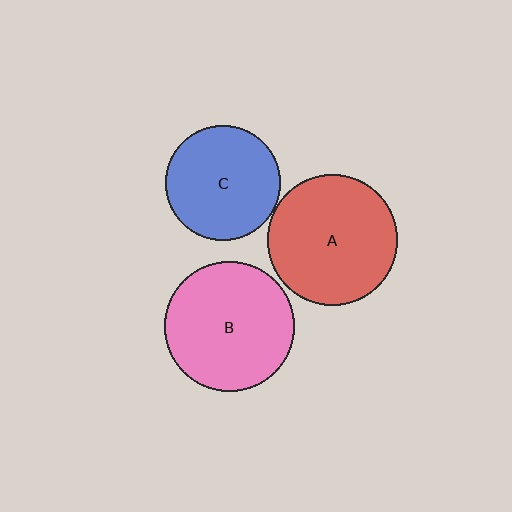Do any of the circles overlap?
No, none of the circles overlap.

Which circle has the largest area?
Circle A (red).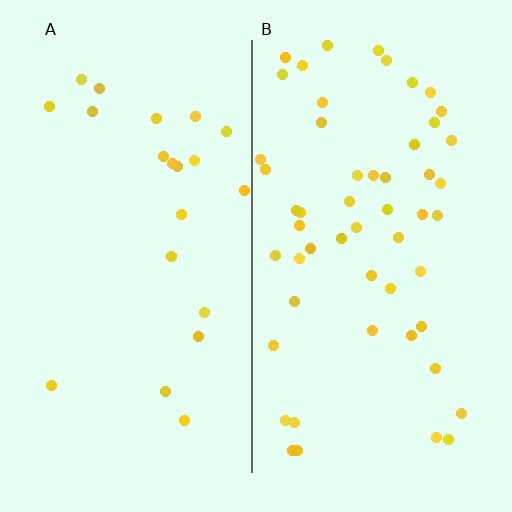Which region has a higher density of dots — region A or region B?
B (the right).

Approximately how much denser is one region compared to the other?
Approximately 2.5× — region B over region A.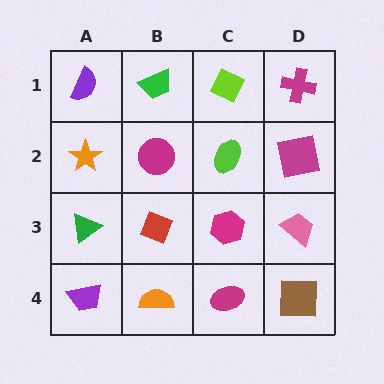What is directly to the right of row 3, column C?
A pink trapezoid.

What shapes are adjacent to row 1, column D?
A magenta square (row 2, column D), a lime diamond (row 1, column C).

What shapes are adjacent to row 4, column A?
A green triangle (row 3, column A), an orange semicircle (row 4, column B).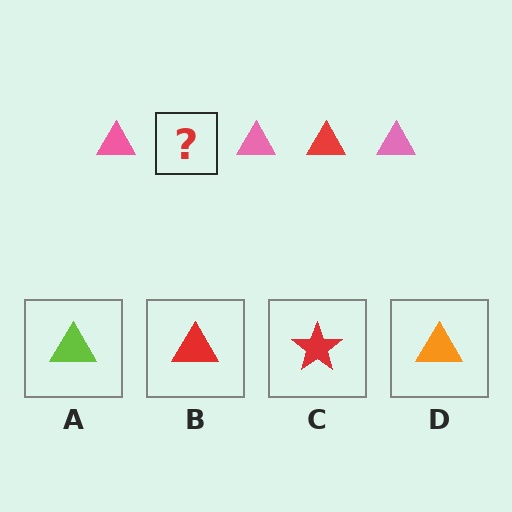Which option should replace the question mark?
Option B.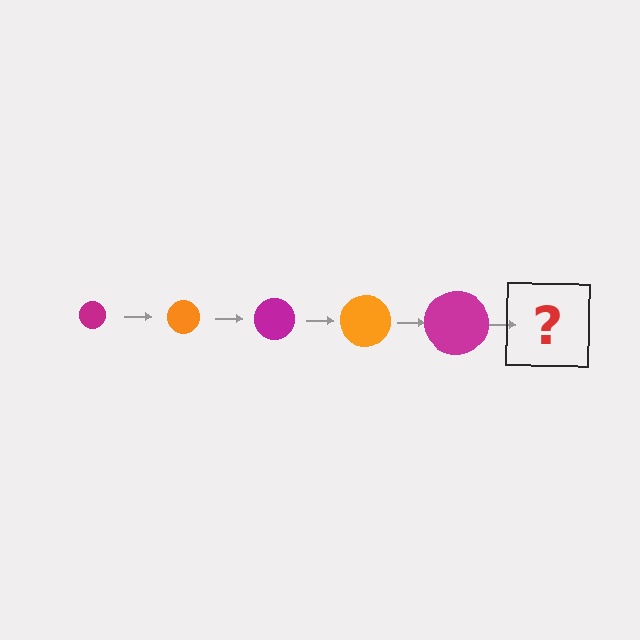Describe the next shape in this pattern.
It should be an orange circle, larger than the previous one.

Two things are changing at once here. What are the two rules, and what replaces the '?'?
The two rules are that the circle grows larger each step and the color cycles through magenta and orange. The '?' should be an orange circle, larger than the previous one.